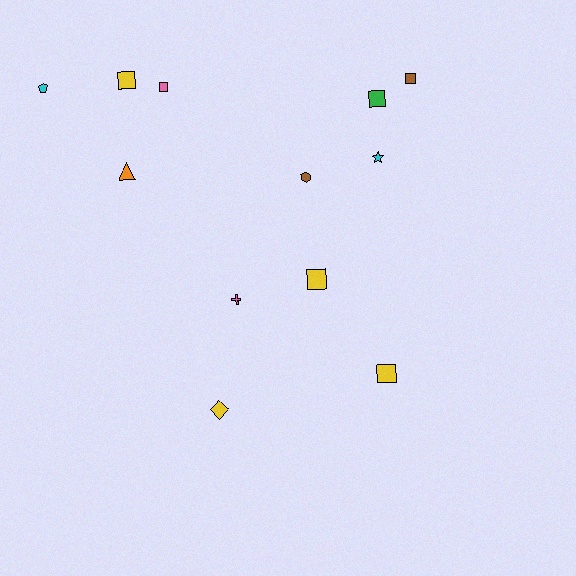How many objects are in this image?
There are 12 objects.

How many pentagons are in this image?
There is 1 pentagon.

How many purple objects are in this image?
There are no purple objects.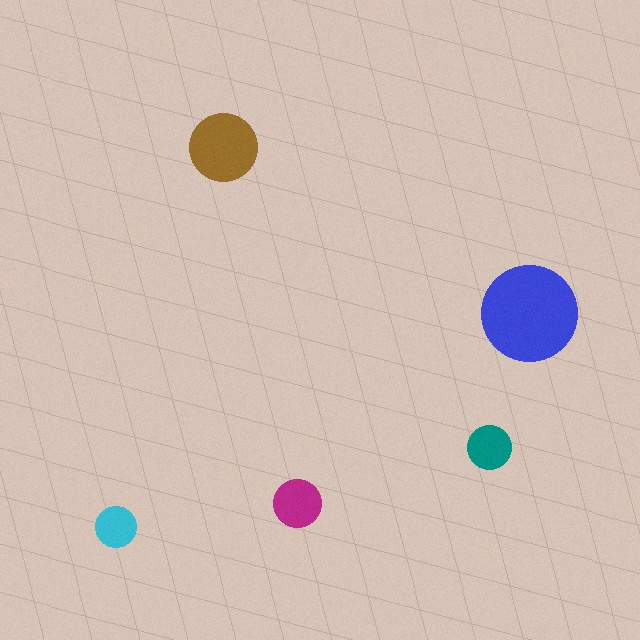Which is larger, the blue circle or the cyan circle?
The blue one.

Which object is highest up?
The brown circle is topmost.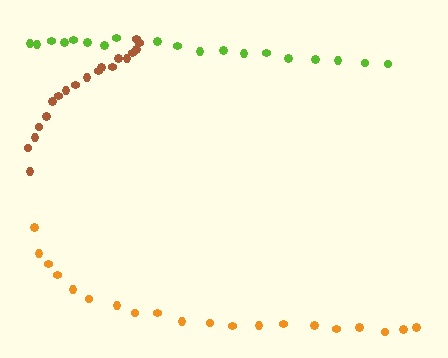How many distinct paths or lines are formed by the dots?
There are 3 distinct paths.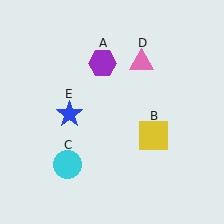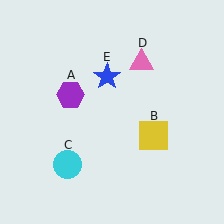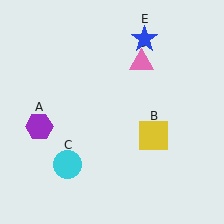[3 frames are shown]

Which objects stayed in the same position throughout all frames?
Yellow square (object B) and cyan circle (object C) and pink triangle (object D) remained stationary.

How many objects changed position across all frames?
2 objects changed position: purple hexagon (object A), blue star (object E).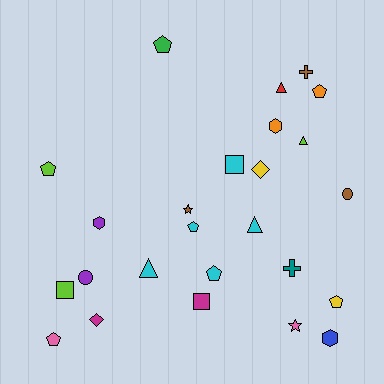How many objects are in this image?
There are 25 objects.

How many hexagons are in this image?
There are 3 hexagons.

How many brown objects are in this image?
There are 3 brown objects.